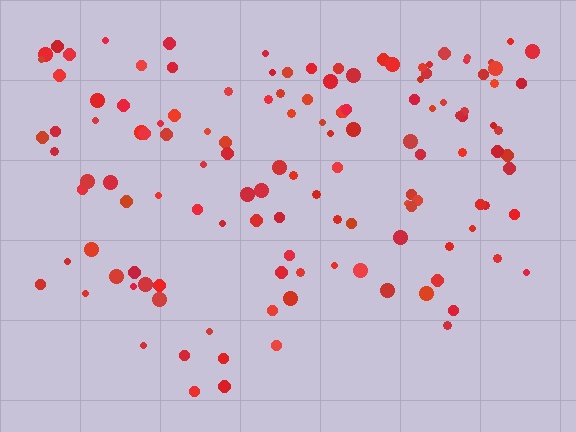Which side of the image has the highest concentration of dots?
The top.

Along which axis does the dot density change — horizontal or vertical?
Vertical.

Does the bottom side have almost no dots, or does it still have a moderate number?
Still a moderate number, just noticeably fewer than the top.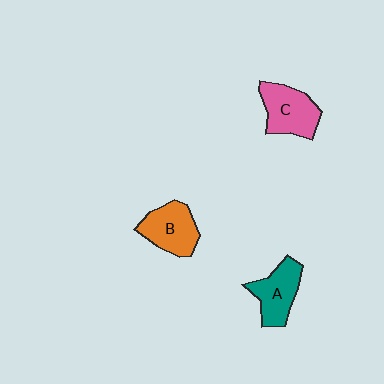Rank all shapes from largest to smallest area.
From largest to smallest: C (pink), B (orange), A (teal).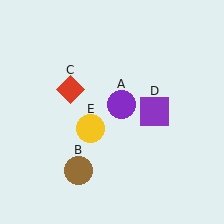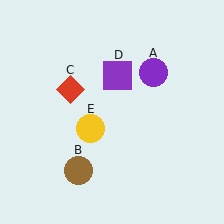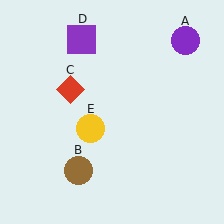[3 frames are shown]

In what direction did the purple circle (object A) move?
The purple circle (object A) moved up and to the right.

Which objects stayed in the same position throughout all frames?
Brown circle (object B) and red diamond (object C) and yellow circle (object E) remained stationary.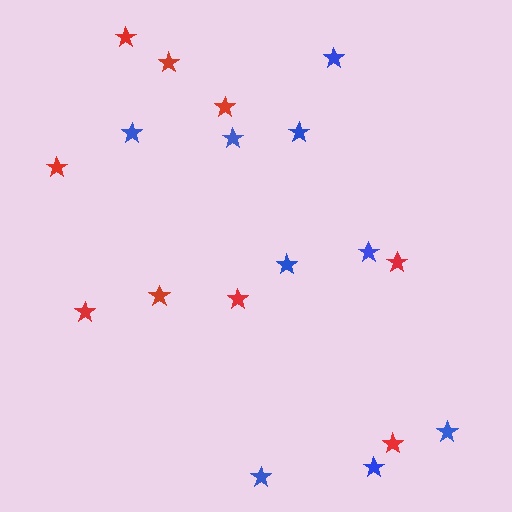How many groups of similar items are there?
There are 2 groups: one group of red stars (9) and one group of blue stars (9).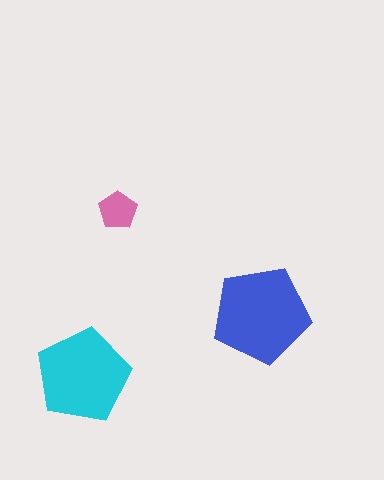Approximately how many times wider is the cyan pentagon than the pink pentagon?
About 2.5 times wider.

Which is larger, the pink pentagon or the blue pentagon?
The blue one.